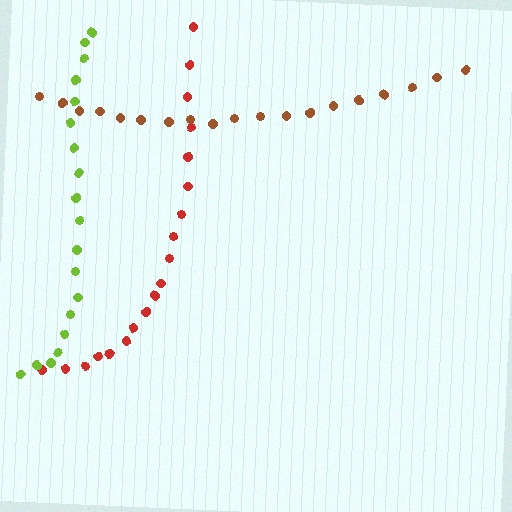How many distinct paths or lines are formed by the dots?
There are 3 distinct paths.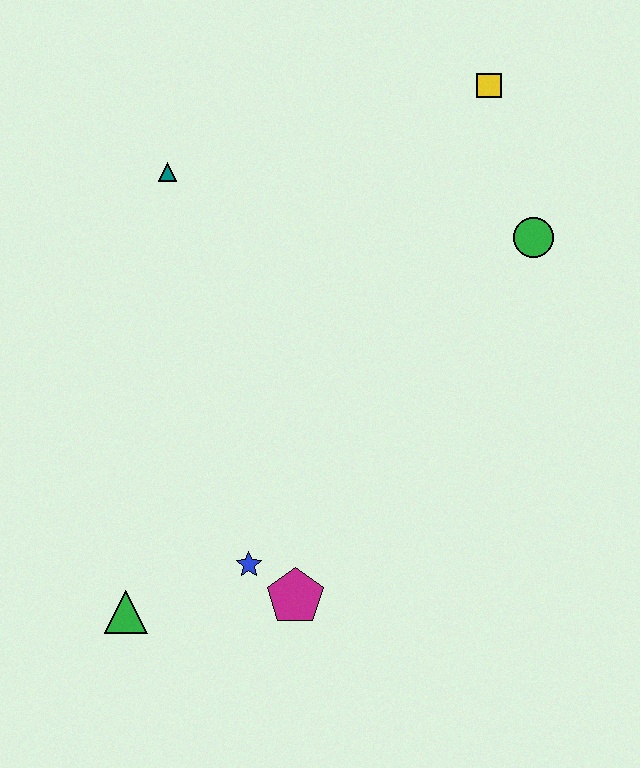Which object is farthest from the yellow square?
The green triangle is farthest from the yellow square.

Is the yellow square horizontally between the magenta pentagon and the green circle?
Yes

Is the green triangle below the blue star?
Yes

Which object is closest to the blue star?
The magenta pentagon is closest to the blue star.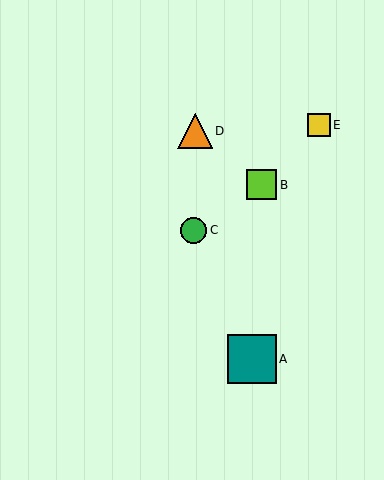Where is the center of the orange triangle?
The center of the orange triangle is at (195, 131).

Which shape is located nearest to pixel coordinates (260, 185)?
The lime square (labeled B) at (262, 185) is nearest to that location.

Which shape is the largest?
The teal square (labeled A) is the largest.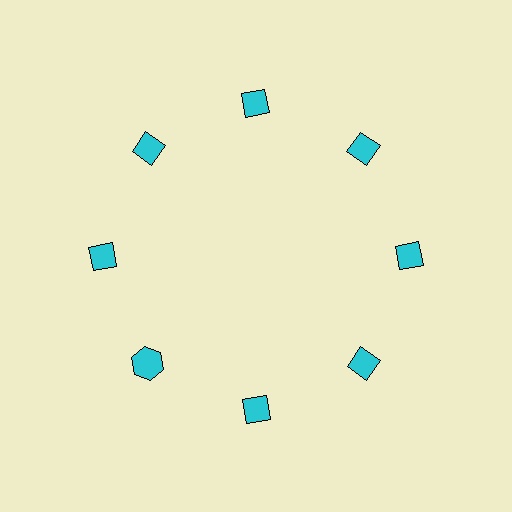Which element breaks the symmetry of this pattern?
The cyan hexagon at roughly the 8 o'clock position breaks the symmetry. All other shapes are cyan diamonds.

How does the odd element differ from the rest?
It has a different shape: hexagon instead of diamond.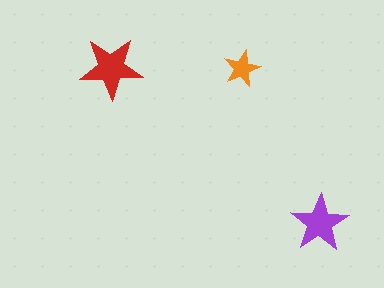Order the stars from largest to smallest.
the red one, the purple one, the orange one.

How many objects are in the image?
There are 3 objects in the image.